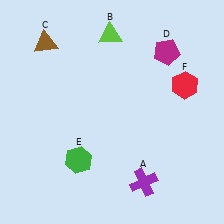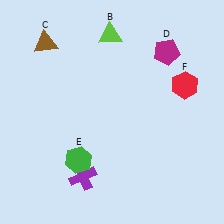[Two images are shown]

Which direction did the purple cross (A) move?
The purple cross (A) moved left.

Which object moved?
The purple cross (A) moved left.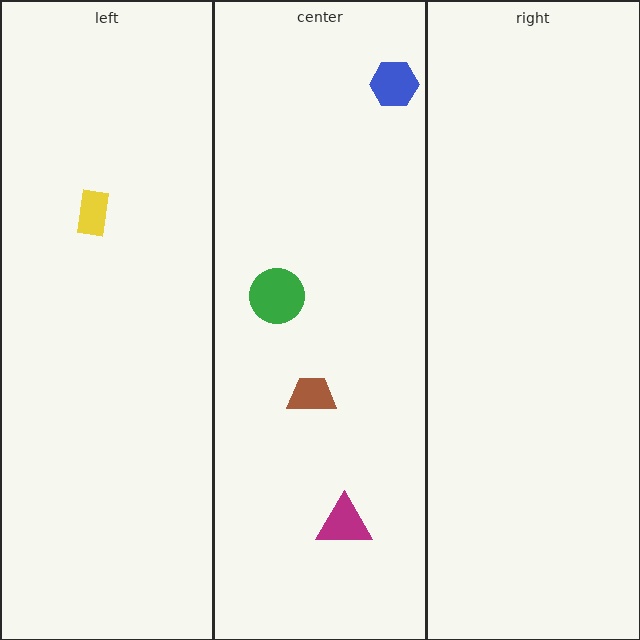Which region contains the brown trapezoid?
The center region.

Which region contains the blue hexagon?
The center region.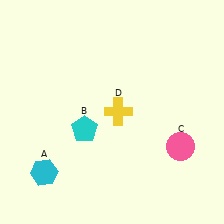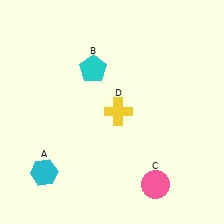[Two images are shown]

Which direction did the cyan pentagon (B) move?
The cyan pentagon (B) moved up.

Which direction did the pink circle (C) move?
The pink circle (C) moved down.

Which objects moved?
The objects that moved are: the cyan pentagon (B), the pink circle (C).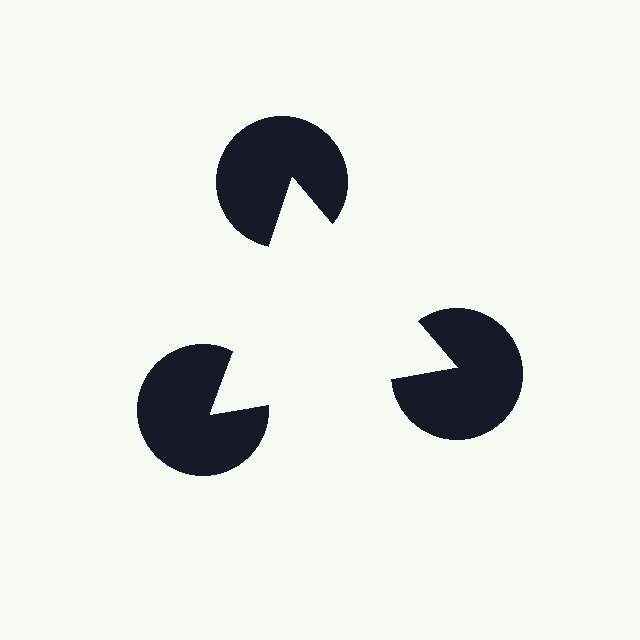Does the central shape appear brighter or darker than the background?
It typically appears slightly brighter than the background, even though no actual brightness change is drawn.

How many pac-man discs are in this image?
There are 3 — one at each vertex of the illusory triangle.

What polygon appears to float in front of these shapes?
An illusory triangle — its edges are inferred from the aligned wedge cuts in the pac-man discs, not physically drawn.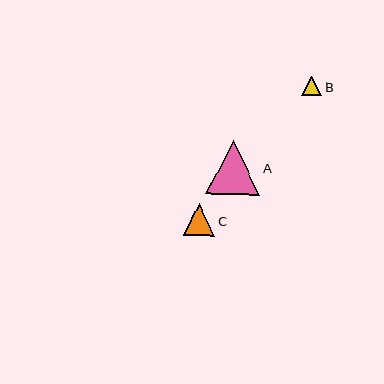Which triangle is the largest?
Triangle A is the largest with a size of approximately 54 pixels.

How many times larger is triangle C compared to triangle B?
Triangle C is approximately 1.6 times the size of triangle B.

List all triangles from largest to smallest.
From largest to smallest: A, C, B.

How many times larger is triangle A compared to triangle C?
Triangle A is approximately 1.7 times the size of triangle C.